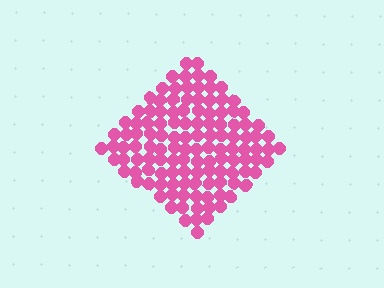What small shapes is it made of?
It is made of small circles.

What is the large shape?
The large shape is a diamond.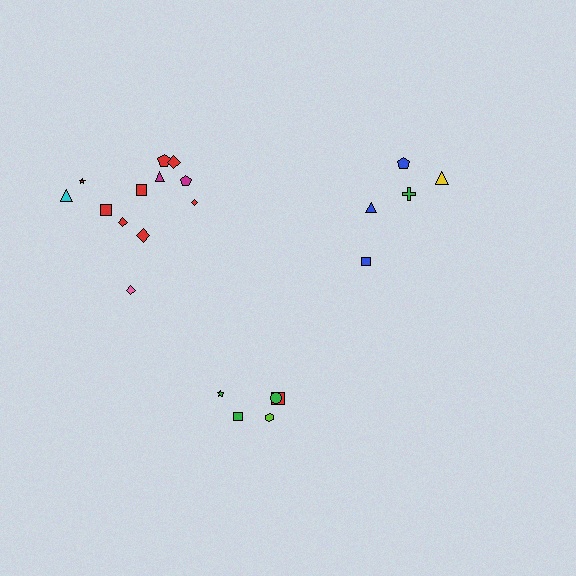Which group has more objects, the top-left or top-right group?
The top-left group.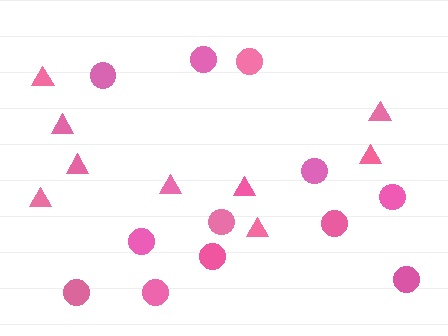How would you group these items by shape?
There are 2 groups: one group of triangles (9) and one group of circles (12).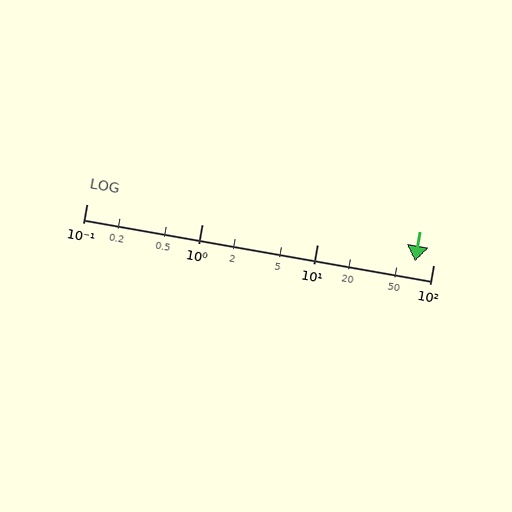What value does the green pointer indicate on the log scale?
The pointer indicates approximately 69.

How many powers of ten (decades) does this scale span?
The scale spans 3 decades, from 0.1 to 100.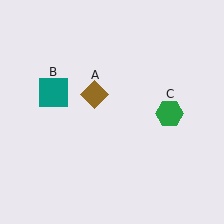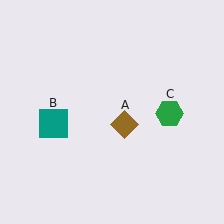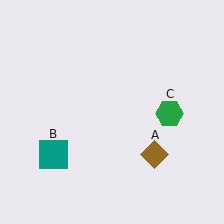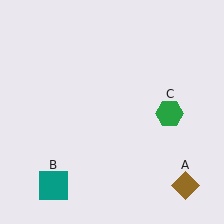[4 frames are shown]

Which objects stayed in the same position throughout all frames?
Green hexagon (object C) remained stationary.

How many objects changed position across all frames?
2 objects changed position: brown diamond (object A), teal square (object B).